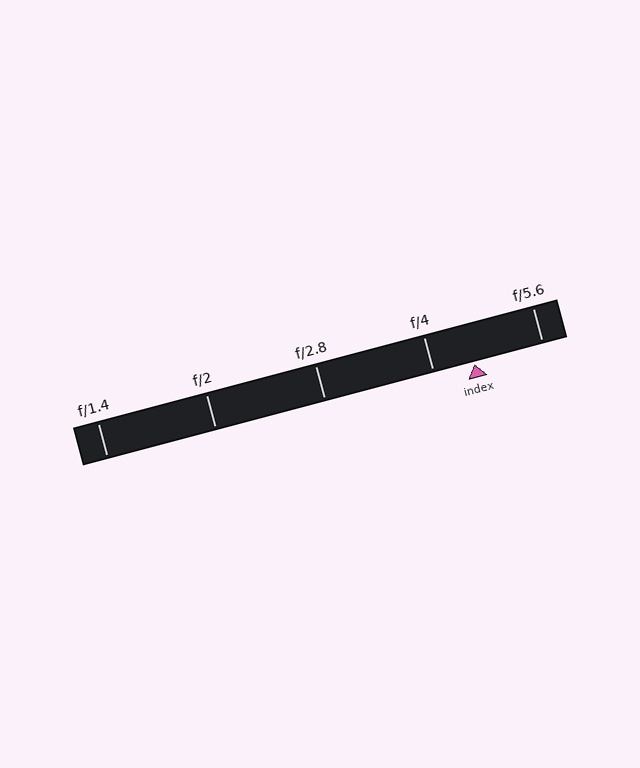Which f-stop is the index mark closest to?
The index mark is closest to f/4.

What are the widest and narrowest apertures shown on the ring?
The widest aperture shown is f/1.4 and the narrowest is f/5.6.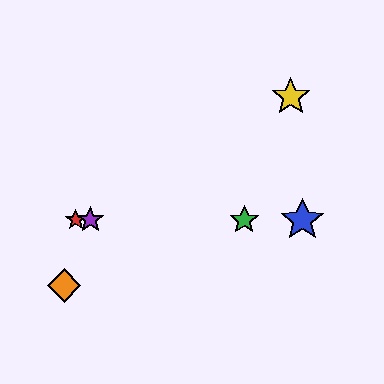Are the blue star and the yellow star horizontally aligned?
No, the blue star is at y≈220 and the yellow star is at y≈96.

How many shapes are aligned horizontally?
4 shapes (the red star, the blue star, the green star, the purple star) are aligned horizontally.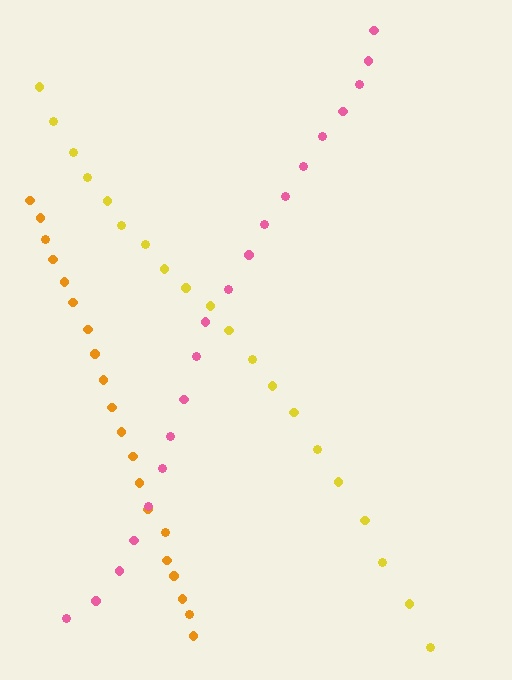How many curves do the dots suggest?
There are 3 distinct paths.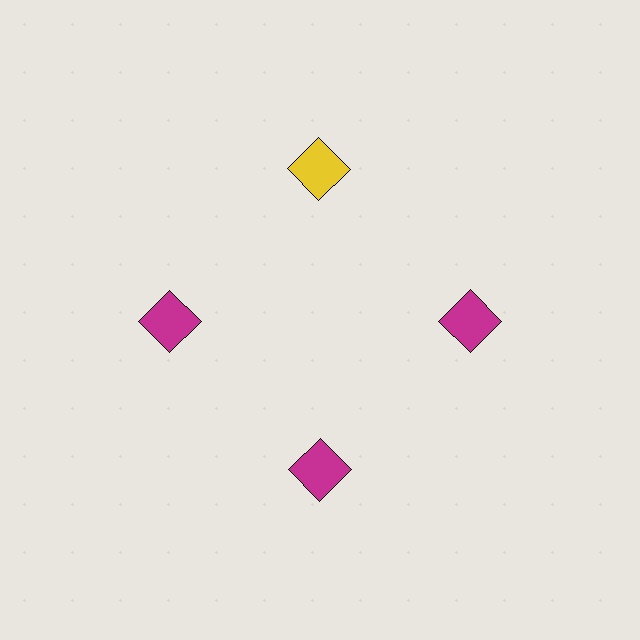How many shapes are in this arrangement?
There are 4 shapes arranged in a ring pattern.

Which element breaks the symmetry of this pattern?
The yellow square at roughly the 12 o'clock position breaks the symmetry. All other shapes are magenta squares.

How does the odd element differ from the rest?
It has a different color: yellow instead of magenta.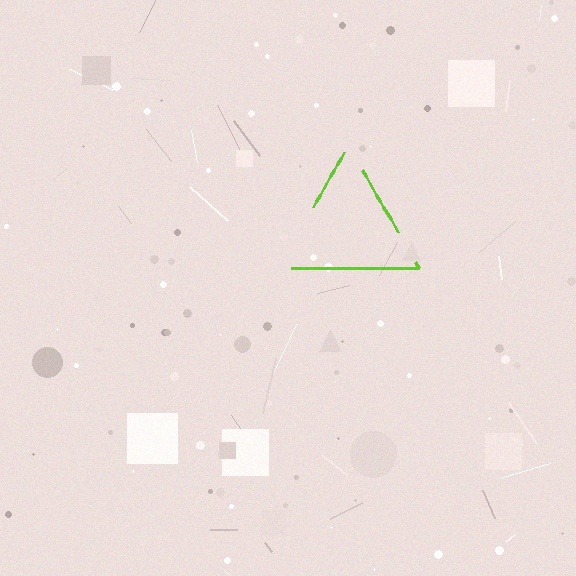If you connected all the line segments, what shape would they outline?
They would outline a triangle.